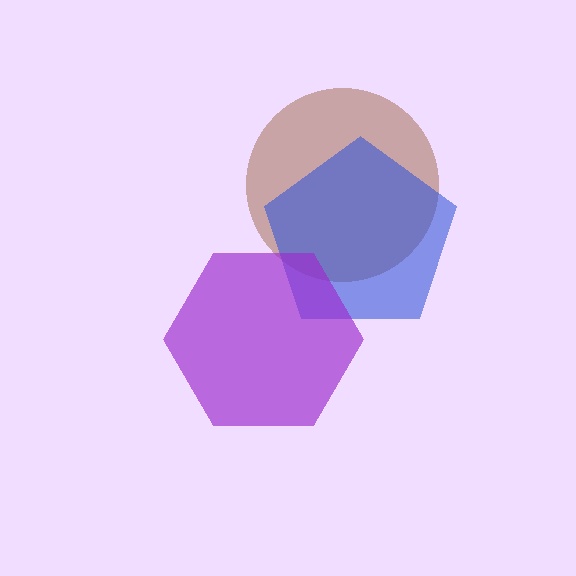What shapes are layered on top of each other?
The layered shapes are: a brown circle, a blue pentagon, a purple hexagon.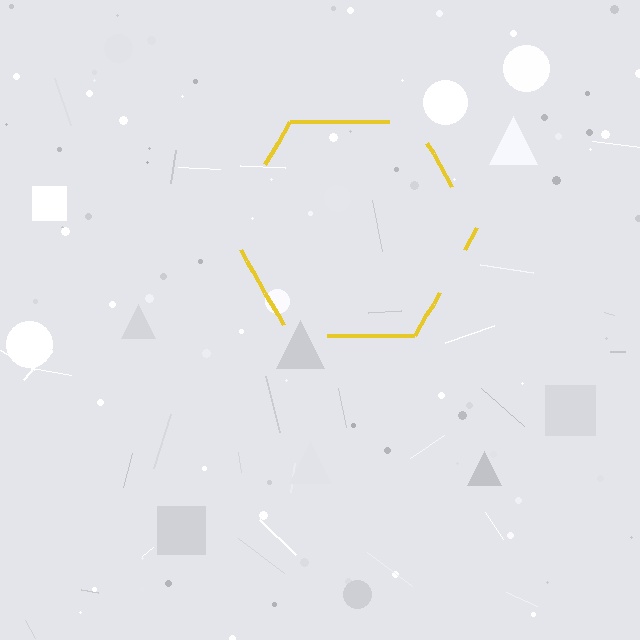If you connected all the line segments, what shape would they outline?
They would outline a hexagon.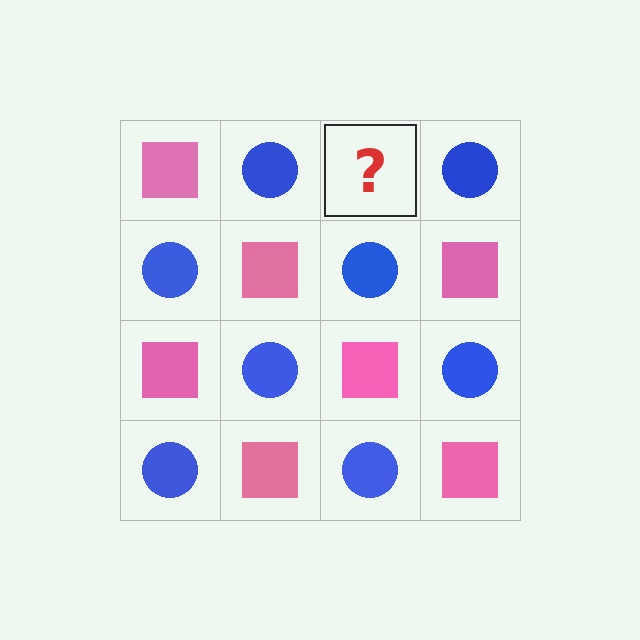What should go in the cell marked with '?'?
The missing cell should contain a pink square.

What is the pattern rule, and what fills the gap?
The rule is that it alternates pink square and blue circle in a checkerboard pattern. The gap should be filled with a pink square.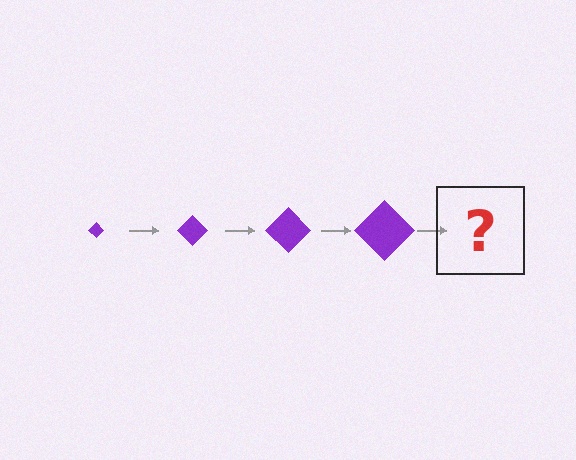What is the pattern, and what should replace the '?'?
The pattern is that the diamond gets progressively larger each step. The '?' should be a purple diamond, larger than the previous one.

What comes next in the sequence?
The next element should be a purple diamond, larger than the previous one.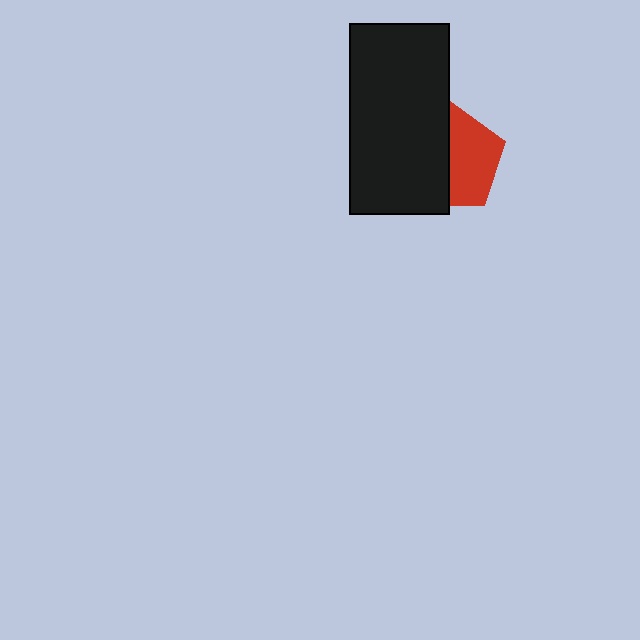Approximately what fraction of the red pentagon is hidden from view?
Roughly 49% of the red pentagon is hidden behind the black rectangle.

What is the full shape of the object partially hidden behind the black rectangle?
The partially hidden object is a red pentagon.